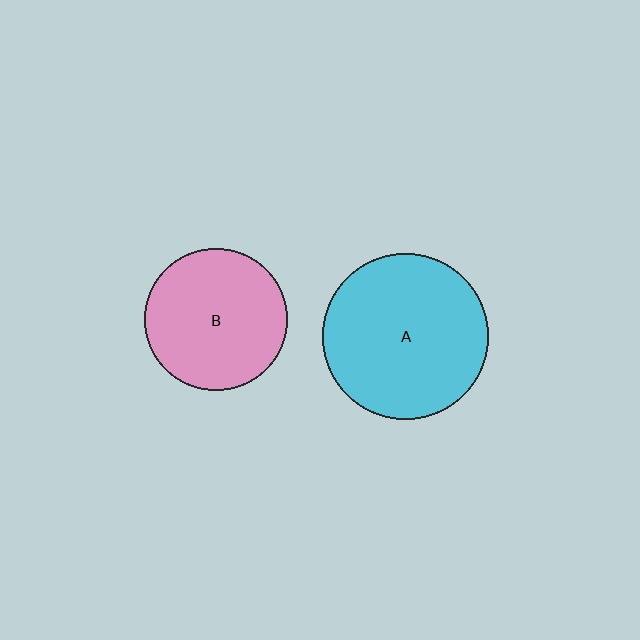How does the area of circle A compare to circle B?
Approximately 1.4 times.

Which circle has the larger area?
Circle A (cyan).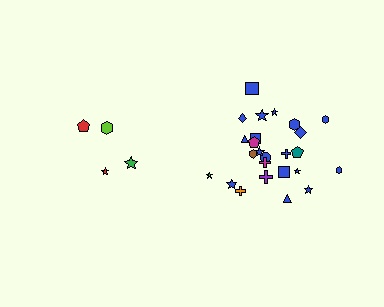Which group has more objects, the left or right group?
The right group.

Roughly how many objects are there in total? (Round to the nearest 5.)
Roughly 30 objects in total.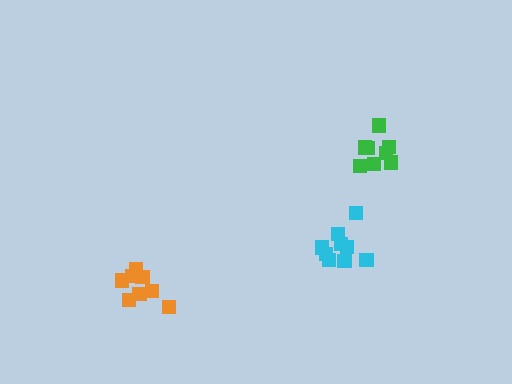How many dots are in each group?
Group 1: 8 dots, Group 2: 9 dots, Group 3: 8 dots (25 total).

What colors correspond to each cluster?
The clusters are colored: orange, cyan, green.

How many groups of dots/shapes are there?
There are 3 groups.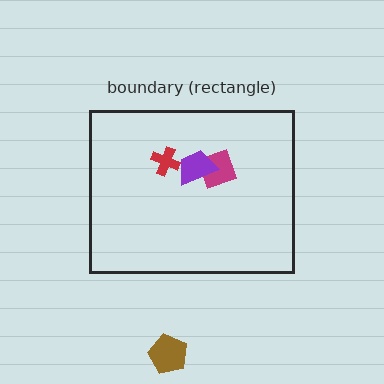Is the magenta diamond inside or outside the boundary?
Inside.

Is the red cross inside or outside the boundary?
Inside.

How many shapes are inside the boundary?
3 inside, 1 outside.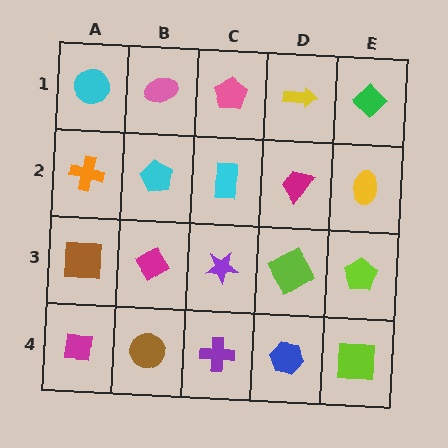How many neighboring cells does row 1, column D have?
3.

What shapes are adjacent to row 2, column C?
A pink pentagon (row 1, column C), a purple star (row 3, column C), a cyan pentagon (row 2, column B), a magenta trapezoid (row 2, column D).